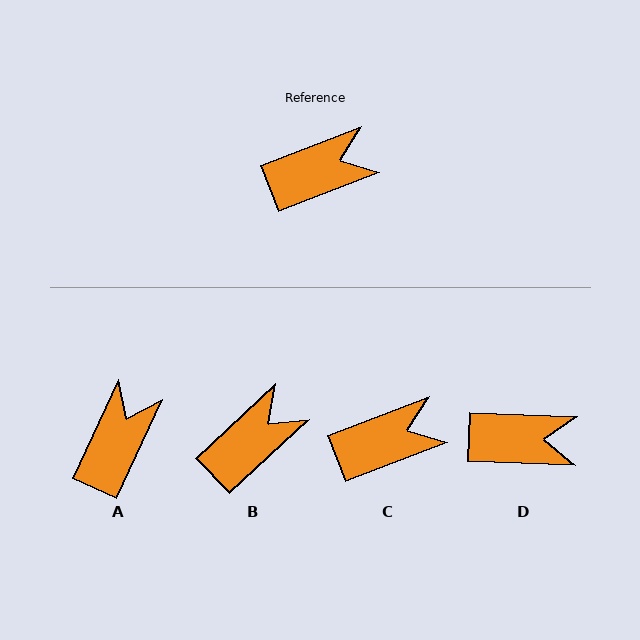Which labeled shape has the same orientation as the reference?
C.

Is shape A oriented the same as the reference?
No, it is off by about 44 degrees.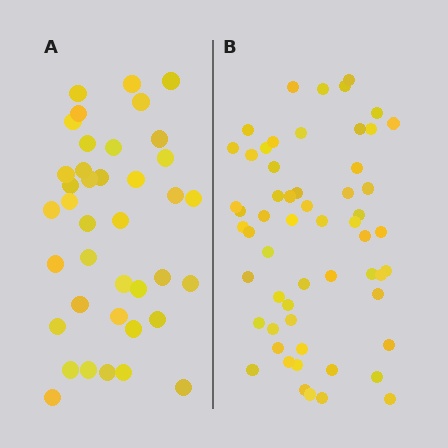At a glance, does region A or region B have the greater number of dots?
Region B (the right region) has more dots.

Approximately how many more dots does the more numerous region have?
Region B has approximately 20 more dots than region A.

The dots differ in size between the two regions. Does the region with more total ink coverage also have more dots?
No. Region A has more total ink coverage because its dots are larger, but region B actually contains more individual dots. Total area can be misleading — the number of items is what matters here.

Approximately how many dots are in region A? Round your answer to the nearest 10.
About 40 dots. (The exact count is 39, which rounds to 40.)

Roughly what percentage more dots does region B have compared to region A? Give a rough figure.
About 50% more.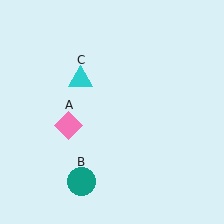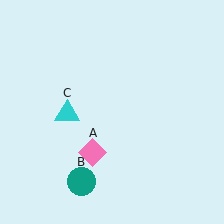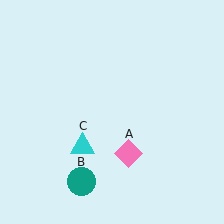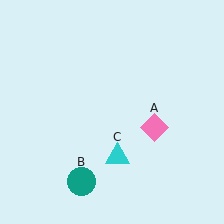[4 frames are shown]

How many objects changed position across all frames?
2 objects changed position: pink diamond (object A), cyan triangle (object C).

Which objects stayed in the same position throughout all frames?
Teal circle (object B) remained stationary.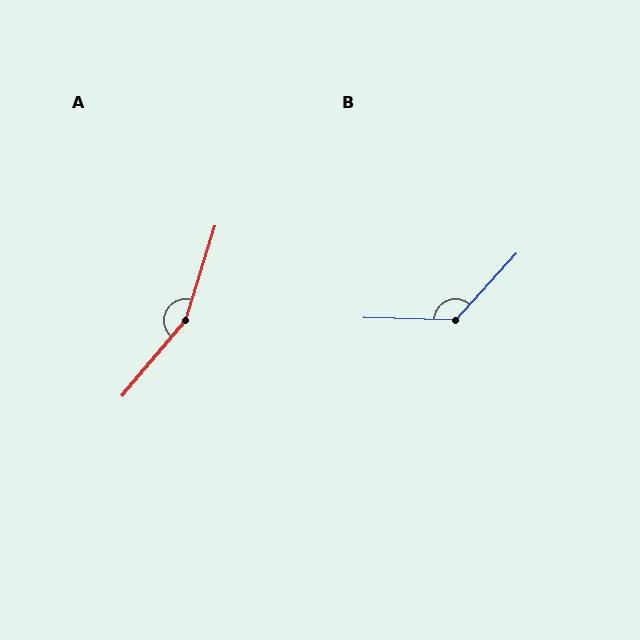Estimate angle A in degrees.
Approximately 157 degrees.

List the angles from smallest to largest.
B (131°), A (157°).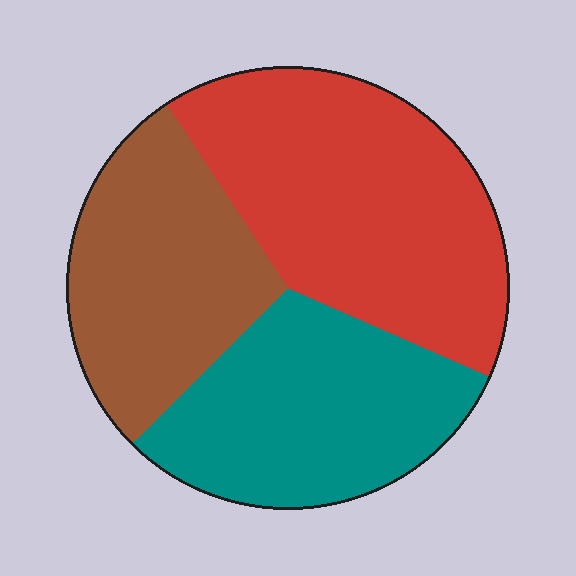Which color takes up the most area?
Red, at roughly 40%.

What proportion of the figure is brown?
Brown covers around 30% of the figure.